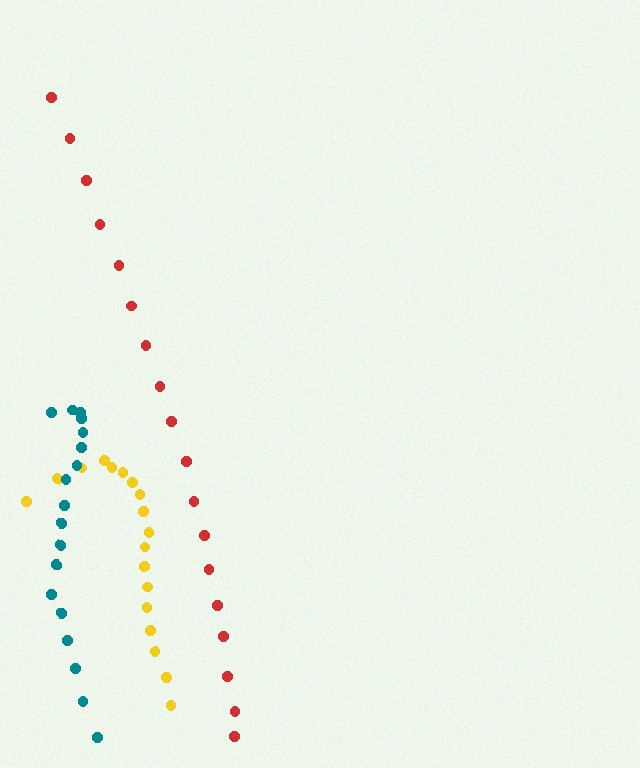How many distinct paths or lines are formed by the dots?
There are 3 distinct paths.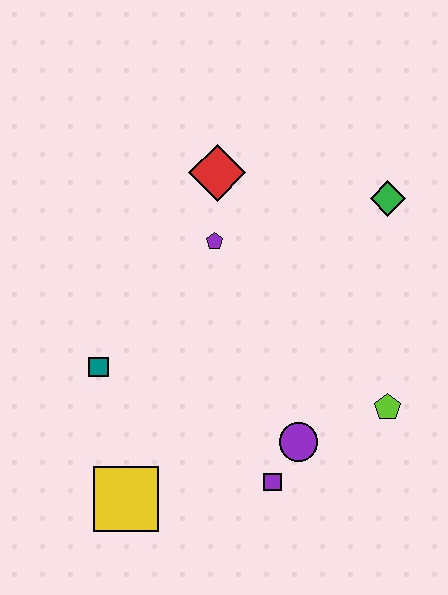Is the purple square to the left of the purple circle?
Yes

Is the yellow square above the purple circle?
No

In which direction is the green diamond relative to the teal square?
The green diamond is to the right of the teal square.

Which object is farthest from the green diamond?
The yellow square is farthest from the green diamond.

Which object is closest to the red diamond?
The purple pentagon is closest to the red diamond.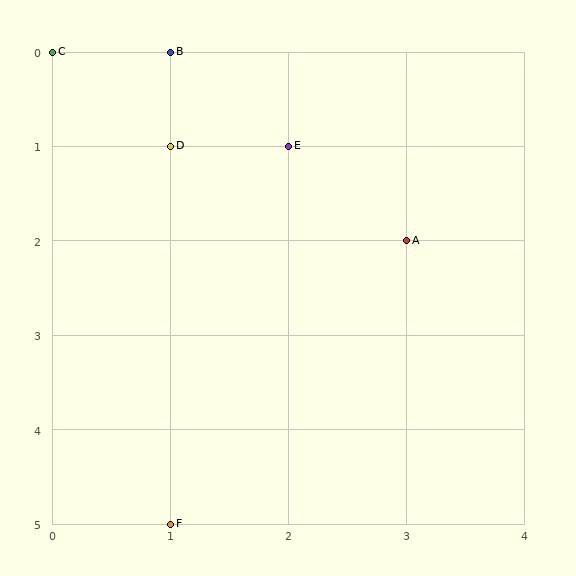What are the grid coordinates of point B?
Point B is at grid coordinates (1, 0).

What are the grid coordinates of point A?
Point A is at grid coordinates (3, 2).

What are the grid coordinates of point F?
Point F is at grid coordinates (1, 5).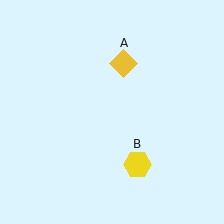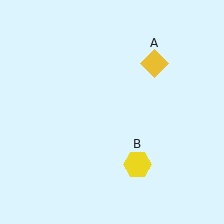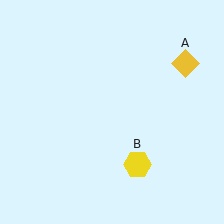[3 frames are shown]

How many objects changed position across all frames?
1 object changed position: yellow diamond (object A).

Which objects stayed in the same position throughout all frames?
Yellow hexagon (object B) remained stationary.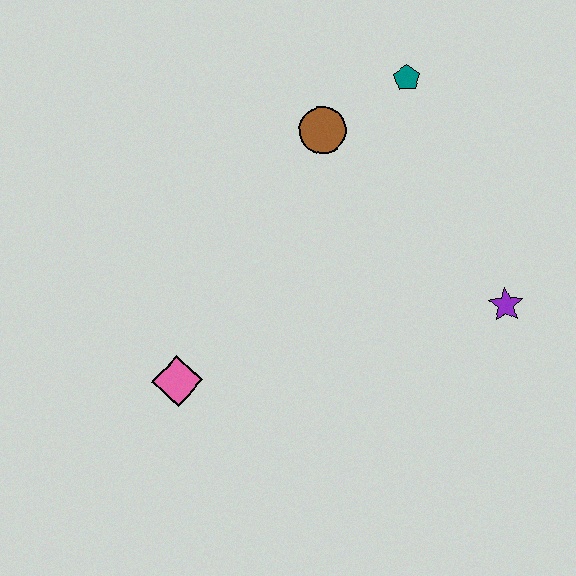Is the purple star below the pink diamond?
No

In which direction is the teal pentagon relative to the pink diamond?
The teal pentagon is above the pink diamond.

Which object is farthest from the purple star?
The pink diamond is farthest from the purple star.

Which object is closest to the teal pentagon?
The brown circle is closest to the teal pentagon.